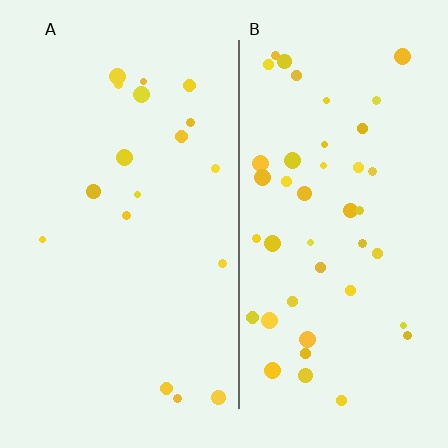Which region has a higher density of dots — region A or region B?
B (the right).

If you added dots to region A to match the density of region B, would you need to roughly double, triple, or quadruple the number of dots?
Approximately triple.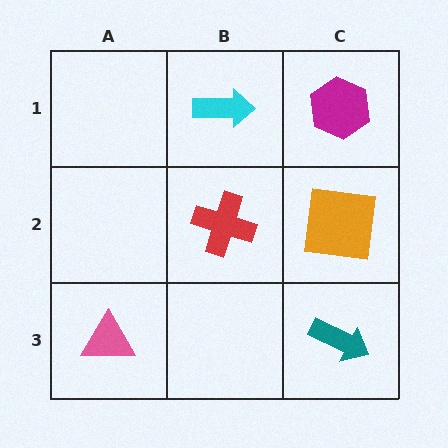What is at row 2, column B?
A red cross.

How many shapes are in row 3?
2 shapes.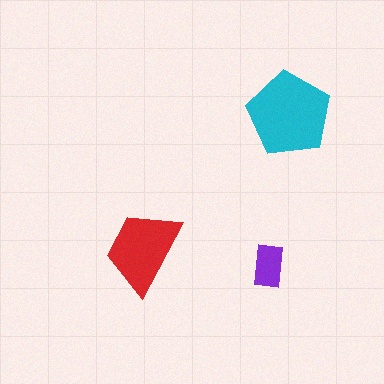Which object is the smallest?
The purple rectangle.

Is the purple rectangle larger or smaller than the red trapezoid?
Smaller.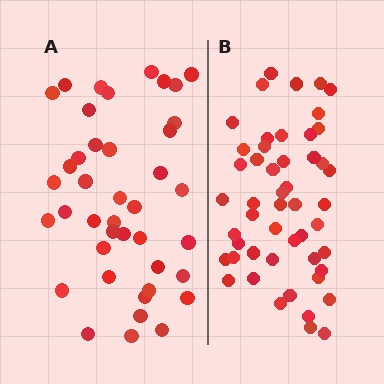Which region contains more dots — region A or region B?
Region B (the right region) has more dots.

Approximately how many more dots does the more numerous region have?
Region B has roughly 8 or so more dots than region A.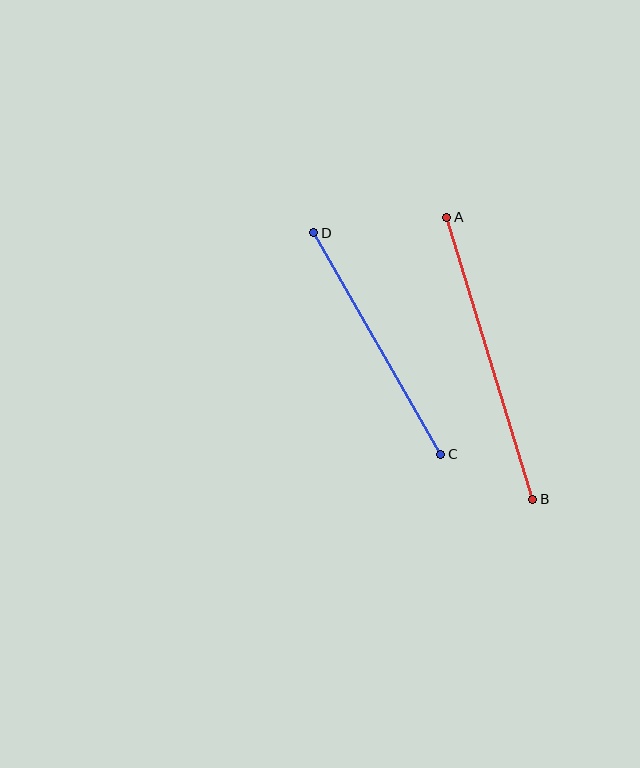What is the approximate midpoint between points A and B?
The midpoint is at approximately (490, 358) pixels.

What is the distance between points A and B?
The distance is approximately 295 pixels.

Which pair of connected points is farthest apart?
Points A and B are farthest apart.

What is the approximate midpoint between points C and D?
The midpoint is at approximately (377, 344) pixels.